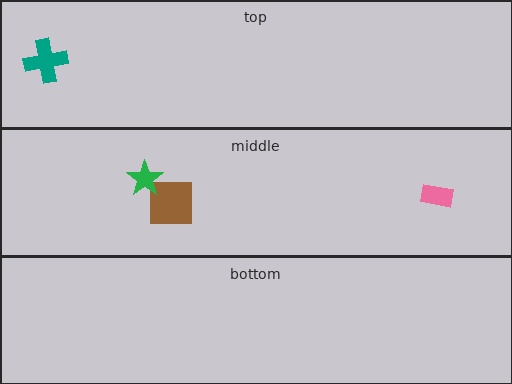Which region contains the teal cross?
The top region.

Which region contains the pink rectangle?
The middle region.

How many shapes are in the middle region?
3.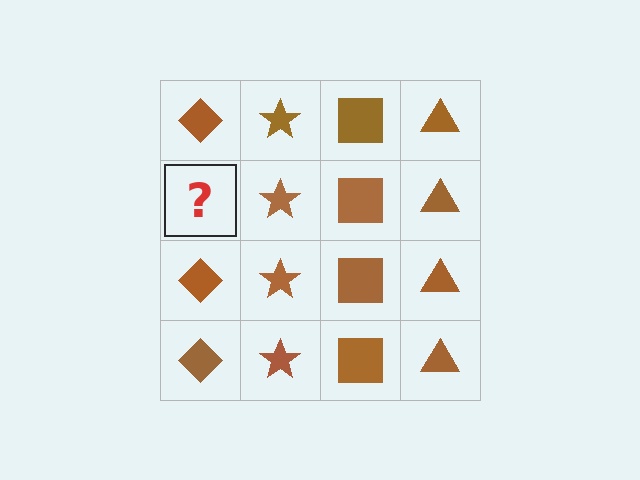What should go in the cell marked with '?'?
The missing cell should contain a brown diamond.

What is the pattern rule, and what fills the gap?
The rule is that each column has a consistent shape. The gap should be filled with a brown diamond.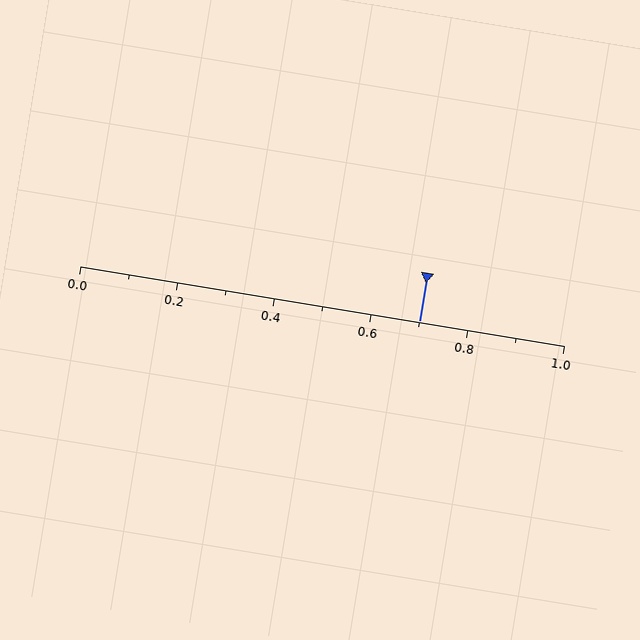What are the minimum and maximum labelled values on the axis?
The axis runs from 0.0 to 1.0.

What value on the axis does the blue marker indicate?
The marker indicates approximately 0.7.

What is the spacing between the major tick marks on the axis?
The major ticks are spaced 0.2 apart.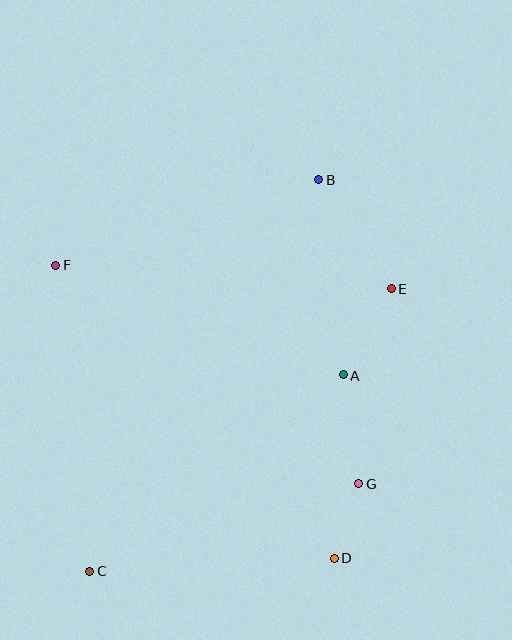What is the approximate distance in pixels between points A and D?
The distance between A and D is approximately 183 pixels.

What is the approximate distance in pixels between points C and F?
The distance between C and F is approximately 308 pixels.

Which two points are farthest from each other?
Points B and C are farthest from each other.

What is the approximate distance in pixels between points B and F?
The distance between B and F is approximately 276 pixels.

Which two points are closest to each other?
Points D and G are closest to each other.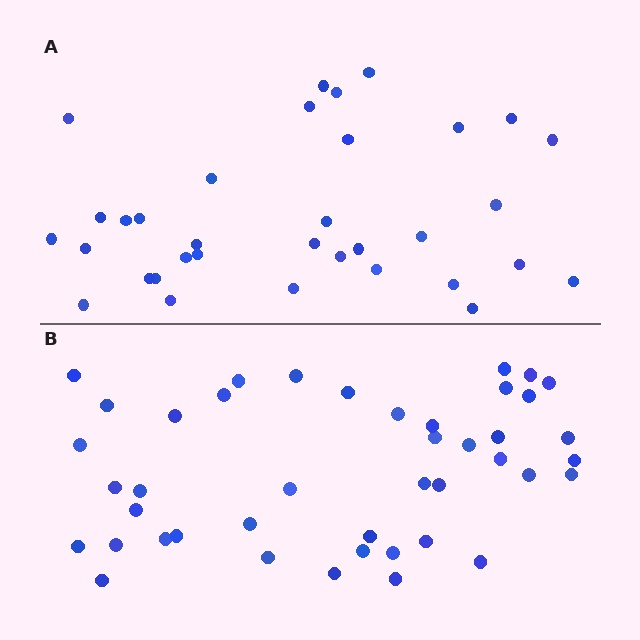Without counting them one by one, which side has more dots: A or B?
Region B (the bottom region) has more dots.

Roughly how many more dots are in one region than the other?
Region B has roughly 8 or so more dots than region A.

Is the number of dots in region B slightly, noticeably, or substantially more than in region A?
Region B has noticeably more, but not dramatically so. The ratio is roughly 1.3 to 1.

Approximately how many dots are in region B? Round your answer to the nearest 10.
About 40 dots. (The exact count is 43, which rounds to 40.)